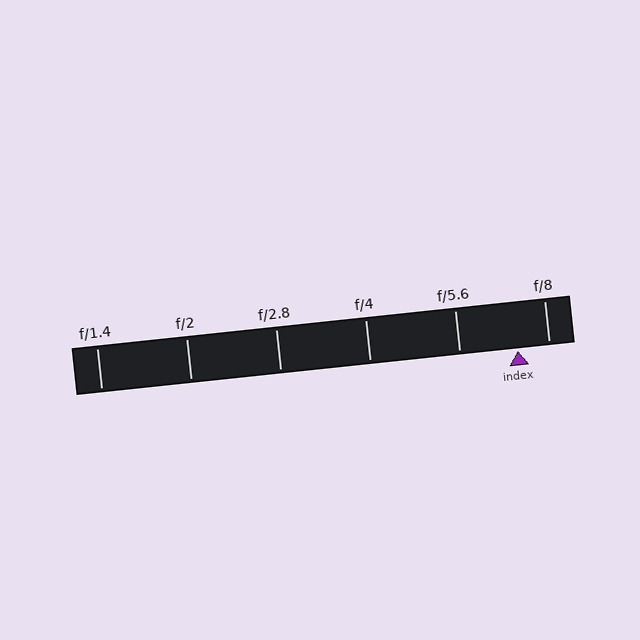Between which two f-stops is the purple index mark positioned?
The index mark is between f/5.6 and f/8.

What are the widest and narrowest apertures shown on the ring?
The widest aperture shown is f/1.4 and the narrowest is f/8.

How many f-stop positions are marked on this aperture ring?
There are 6 f-stop positions marked.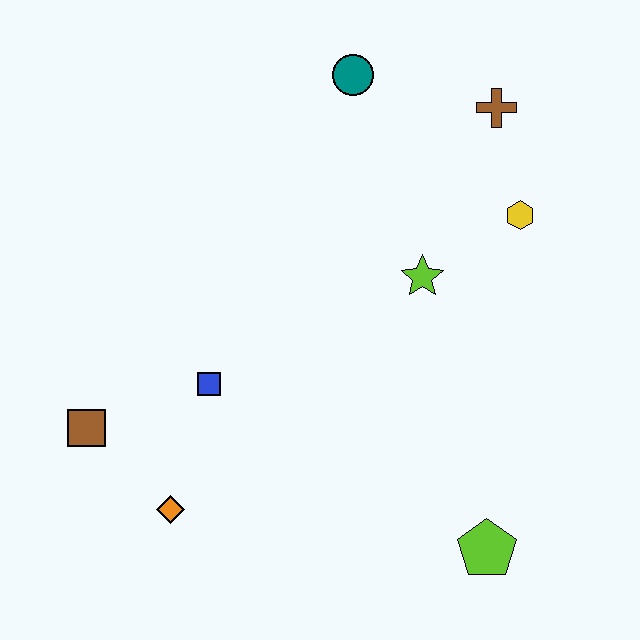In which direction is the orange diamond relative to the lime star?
The orange diamond is to the left of the lime star.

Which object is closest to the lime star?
The yellow hexagon is closest to the lime star.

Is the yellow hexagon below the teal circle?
Yes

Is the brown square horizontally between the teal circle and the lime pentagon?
No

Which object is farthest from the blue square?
The brown cross is farthest from the blue square.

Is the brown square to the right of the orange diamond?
No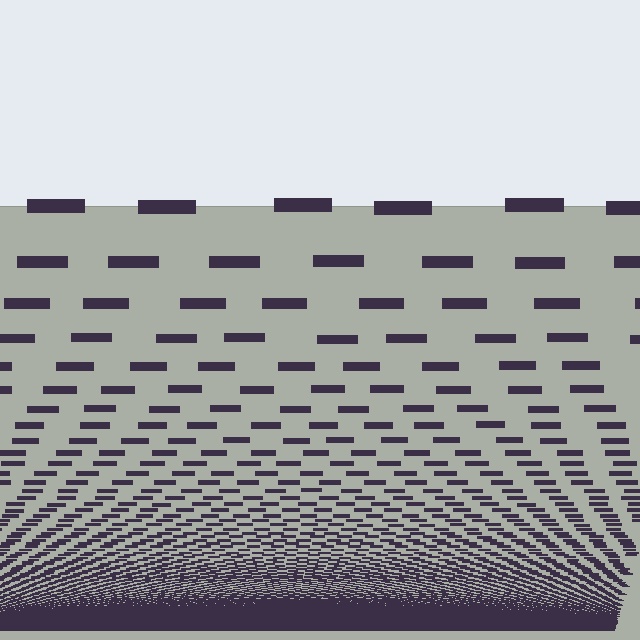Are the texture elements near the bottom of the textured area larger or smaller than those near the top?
Smaller. The gradient is inverted — elements near the bottom are smaller and denser.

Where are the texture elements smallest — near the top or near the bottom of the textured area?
Near the bottom.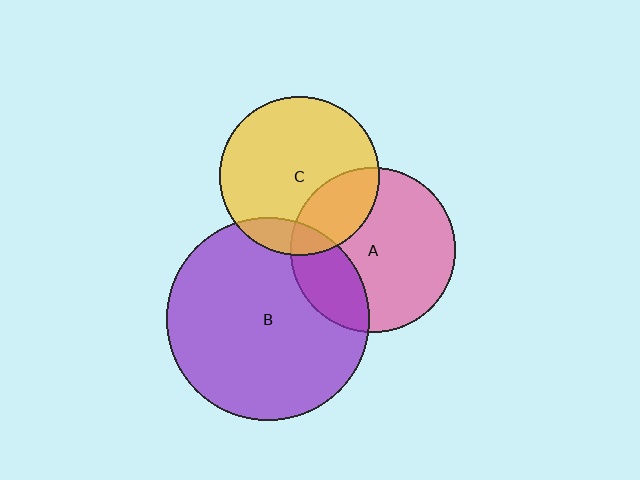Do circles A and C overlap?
Yes.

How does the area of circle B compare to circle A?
Approximately 1.5 times.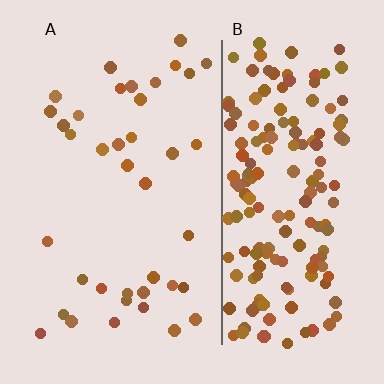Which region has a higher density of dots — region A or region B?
B (the right).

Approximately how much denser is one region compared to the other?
Approximately 4.7× — region B over region A.